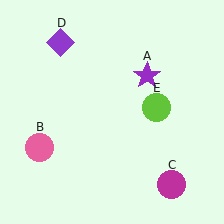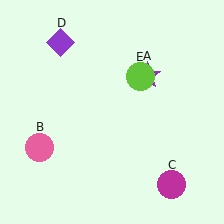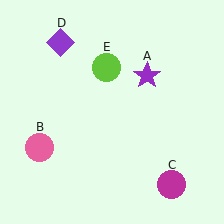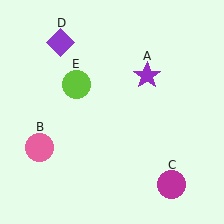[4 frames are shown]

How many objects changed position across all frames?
1 object changed position: lime circle (object E).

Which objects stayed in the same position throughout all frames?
Purple star (object A) and pink circle (object B) and magenta circle (object C) and purple diamond (object D) remained stationary.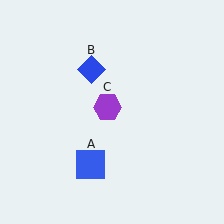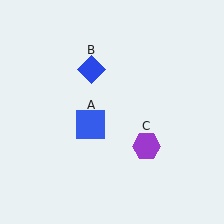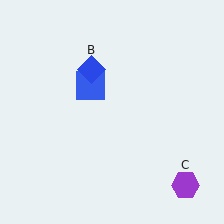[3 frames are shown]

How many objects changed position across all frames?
2 objects changed position: blue square (object A), purple hexagon (object C).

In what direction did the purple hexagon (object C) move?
The purple hexagon (object C) moved down and to the right.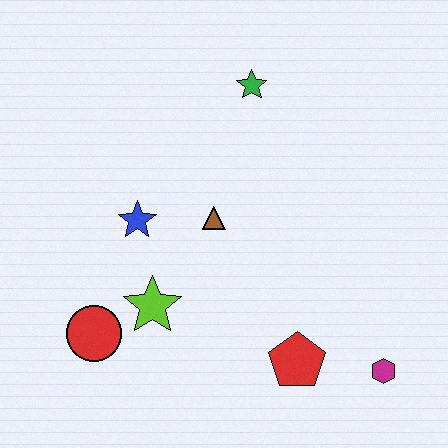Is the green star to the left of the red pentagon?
Yes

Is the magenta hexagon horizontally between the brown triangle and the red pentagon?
No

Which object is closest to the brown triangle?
The blue star is closest to the brown triangle.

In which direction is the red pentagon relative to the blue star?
The red pentagon is to the right of the blue star.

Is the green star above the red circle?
Yes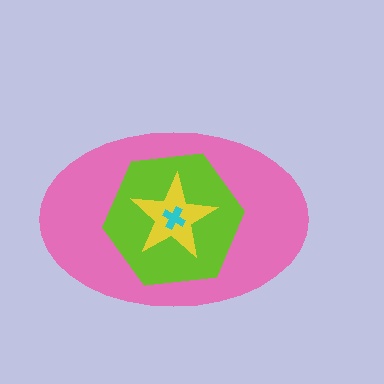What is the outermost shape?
The pink ellipse.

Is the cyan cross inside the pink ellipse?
Yes.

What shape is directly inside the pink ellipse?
The lime hexagon.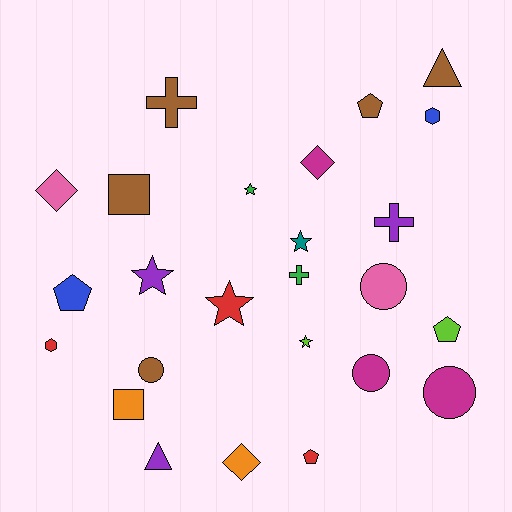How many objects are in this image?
There are 25 objects.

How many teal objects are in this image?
There is 1 teal object.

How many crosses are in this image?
There are 3 crosses.